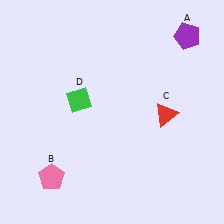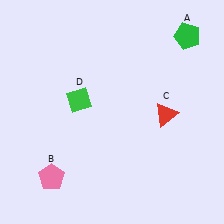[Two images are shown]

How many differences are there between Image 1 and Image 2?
There is 1 difference between the two images.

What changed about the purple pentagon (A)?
In Image 1, A is purple. In Image 2, it changed to green.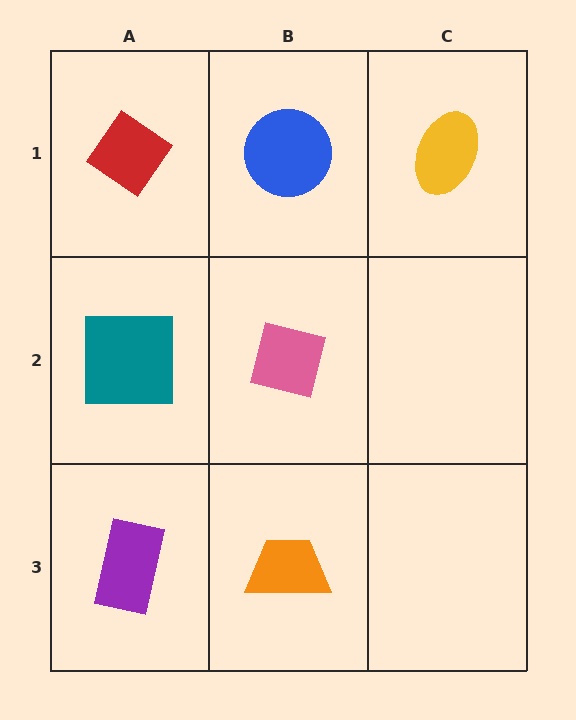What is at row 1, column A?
A red diamond.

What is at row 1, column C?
A yellow ellipse.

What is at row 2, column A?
A teal square.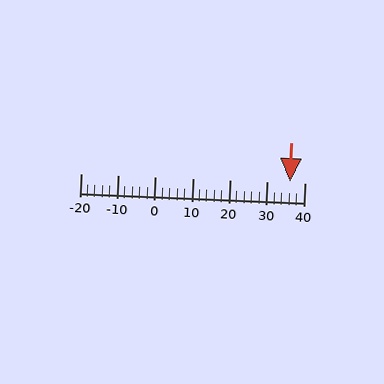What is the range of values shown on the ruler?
The ruler shows values from -20 to 40.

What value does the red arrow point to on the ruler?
The red arrow points to approximately 36.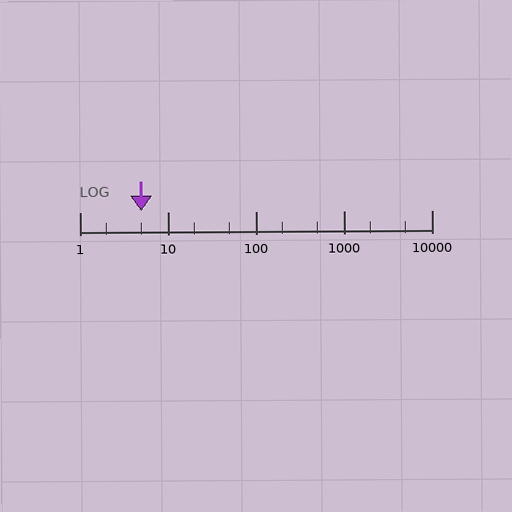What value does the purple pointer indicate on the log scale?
The pointer indicates approximately 5.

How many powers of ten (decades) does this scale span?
The scale spans 4 decades, from 1 to 10000.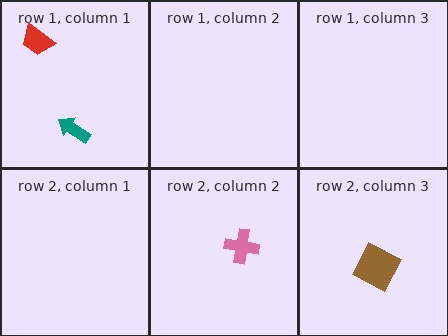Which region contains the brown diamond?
The row 2, column 3 region.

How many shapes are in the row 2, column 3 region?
1.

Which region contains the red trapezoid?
The row 1, column 1 region.